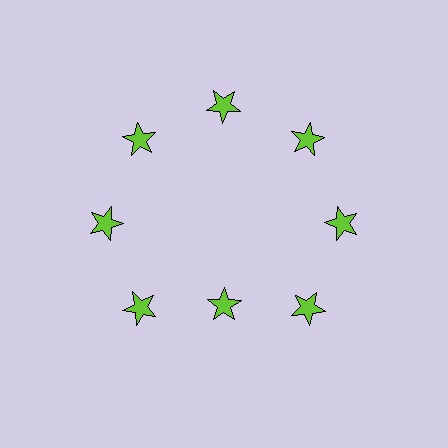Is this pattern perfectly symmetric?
No. The 8 lime stars are arranged in a ring, but one element near the 6 o'clock position is pulled inward toward the center, breaking the 8-fold rotational symmetry.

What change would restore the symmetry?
The symmetry would be restored by moving it outward, back onto the ring so that all 8 stars sit at equal angles and equal distance from the center.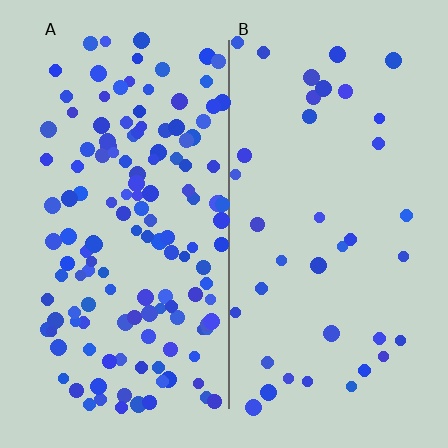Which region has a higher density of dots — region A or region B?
A (the left).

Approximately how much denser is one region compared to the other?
Approximately 3.7× — region A over region B.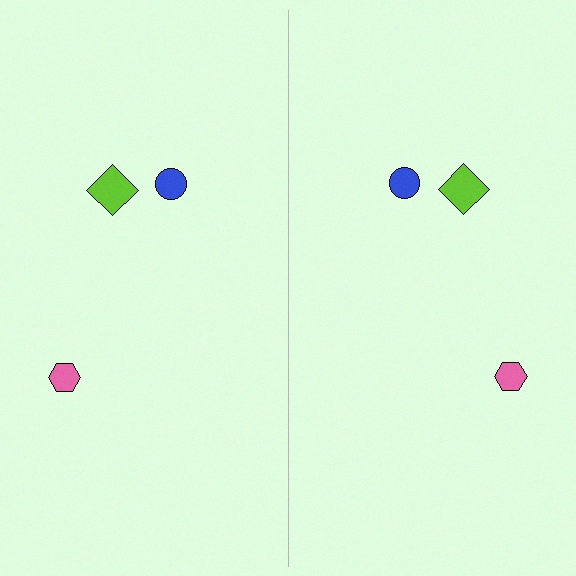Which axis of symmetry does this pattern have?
The pattern has a vertical axis of symmetry running through the center of the image.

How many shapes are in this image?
There are 6 shapes in this image.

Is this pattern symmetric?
Yes, this pattern has bilateral (reflection) symmetry.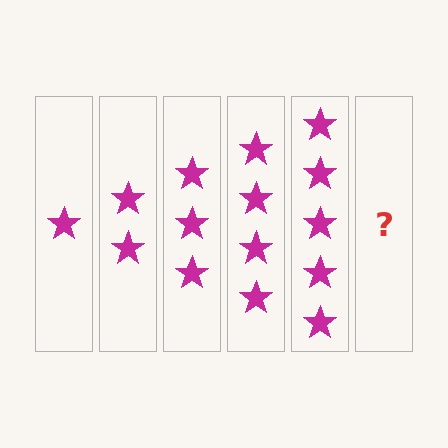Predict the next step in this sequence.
The next step is 6 stars.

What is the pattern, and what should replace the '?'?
The pattern is that each step adds one more star. The '?' should be 6 stars.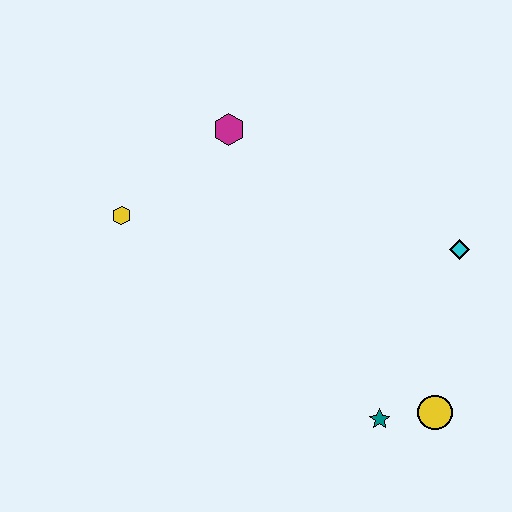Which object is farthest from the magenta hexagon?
The yellow circle is farthest from the magenta hexagon.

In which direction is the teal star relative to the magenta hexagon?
The teal star is below the magenta hexagon.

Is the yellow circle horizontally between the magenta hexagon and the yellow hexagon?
No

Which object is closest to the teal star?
The yellow circle is closest to the teal star.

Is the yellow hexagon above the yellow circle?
Yes